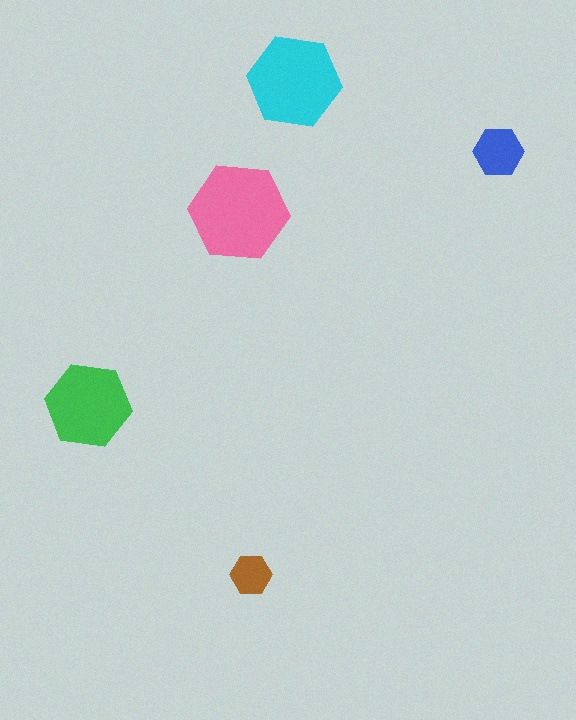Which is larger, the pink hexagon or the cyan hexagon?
The pink one.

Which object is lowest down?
The brown hexagon is bottommost.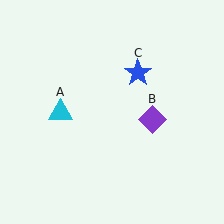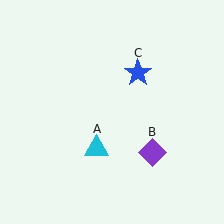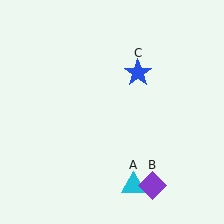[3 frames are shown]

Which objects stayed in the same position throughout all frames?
Blue star (object C) remained stationary.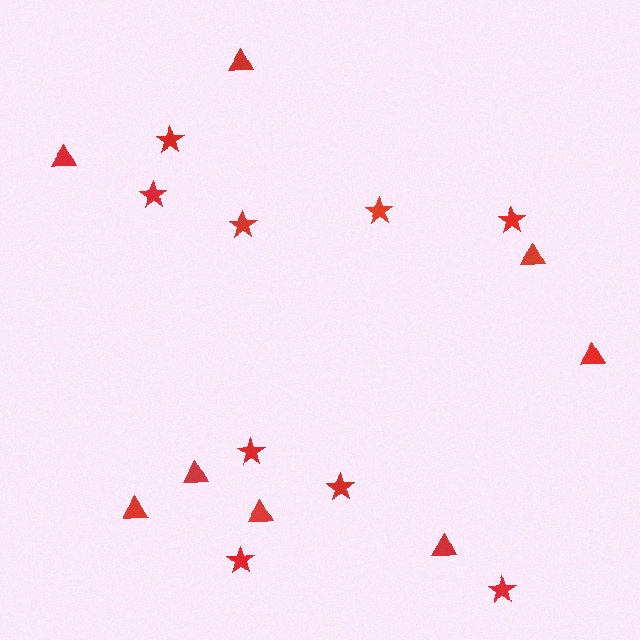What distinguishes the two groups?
There are 2 groups: one group of triangles (8) and one group of stars (9).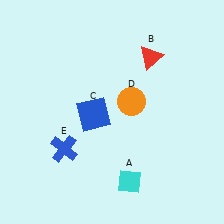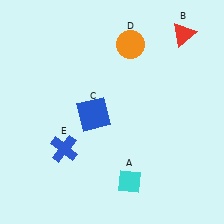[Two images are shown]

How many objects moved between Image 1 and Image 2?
2 objects moved between the two images.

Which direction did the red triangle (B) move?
The red triangle (B) moved right.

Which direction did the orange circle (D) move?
The orange circle (D) moved up.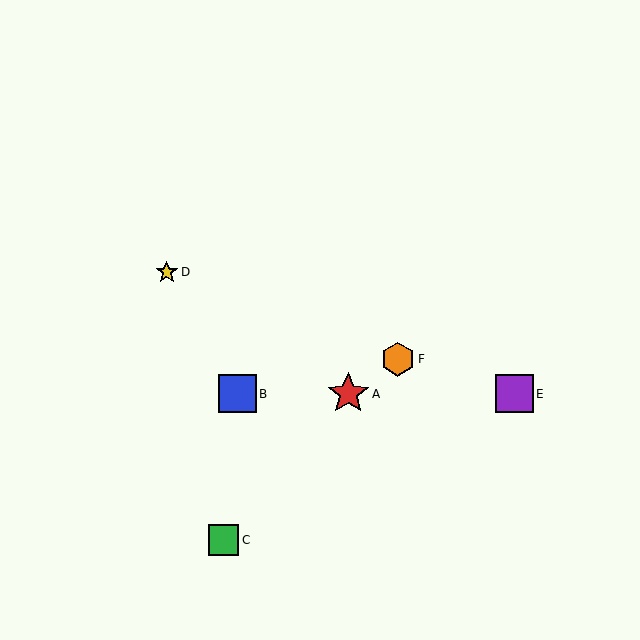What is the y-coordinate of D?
Object D is at y≈272.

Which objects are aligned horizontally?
Objects A, B, E are aligned horizontally.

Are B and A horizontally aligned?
Yes, both are at y≈394.